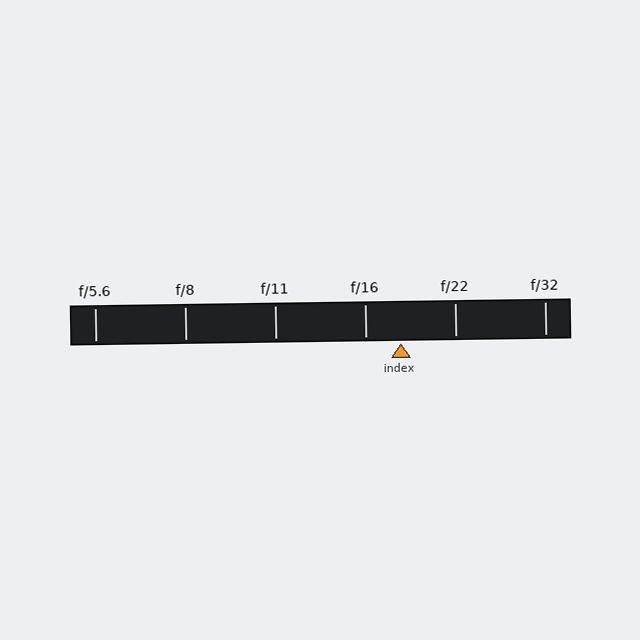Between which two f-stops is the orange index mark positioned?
The index mark is between f/16 and f/22.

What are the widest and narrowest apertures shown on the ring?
The widest aperture shown is f/5.6 and the narrowest is f/32.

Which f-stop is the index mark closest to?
The index mark is closest to f/16.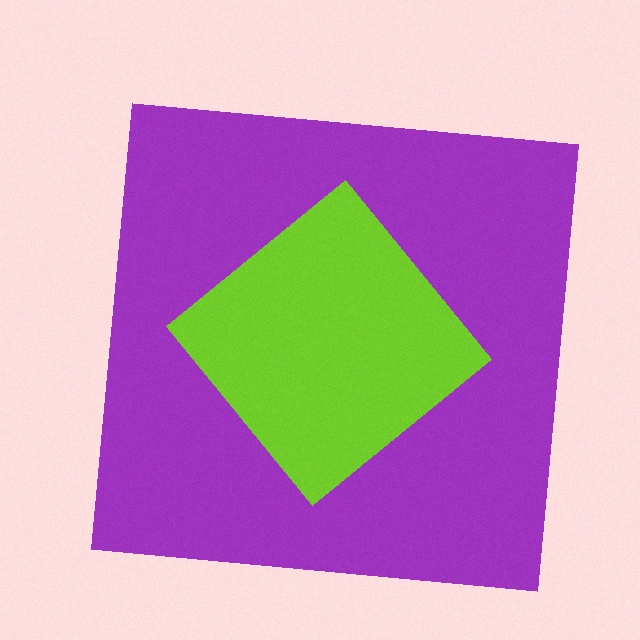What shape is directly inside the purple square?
The lime diamond.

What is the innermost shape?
The lime diamond.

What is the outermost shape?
The purple square.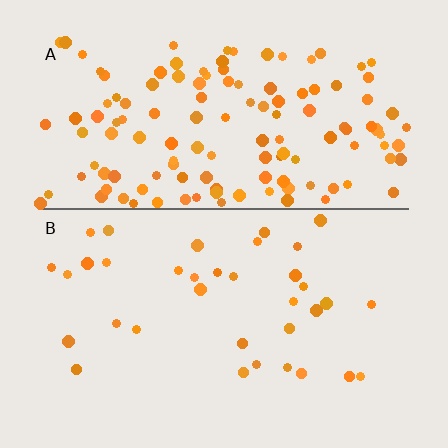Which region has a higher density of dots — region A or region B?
A (the top).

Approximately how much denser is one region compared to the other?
Approximately 3.7× — region A over region B.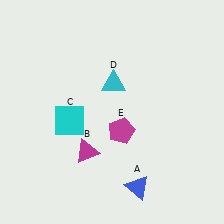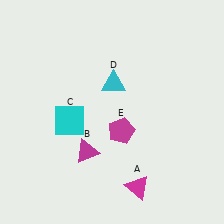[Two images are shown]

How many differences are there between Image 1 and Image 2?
There is 1 difference between the two images.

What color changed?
The triangle (A) changed from blue in Image 1 to magenta in Image 2.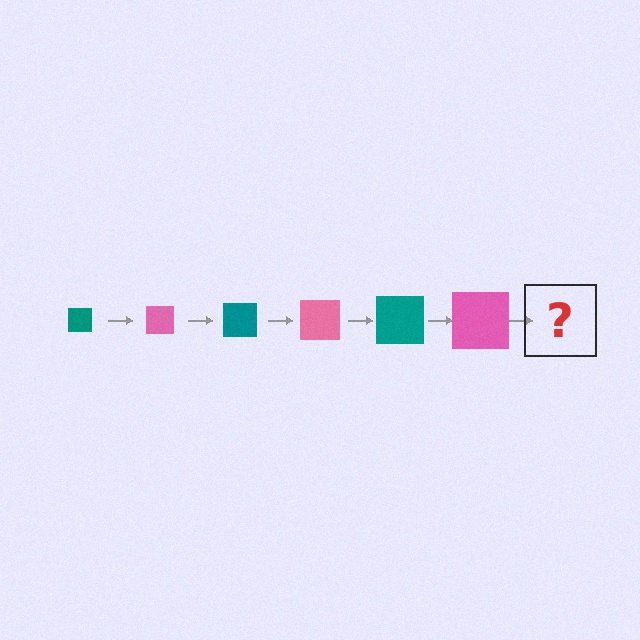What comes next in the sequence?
The next element should be a teal square, larger than the previous one.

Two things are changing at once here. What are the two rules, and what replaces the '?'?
The two rules are that the square grows larger each step and the color cycles through teal and pink. The '?' should be a teal square, larger than the previous one.